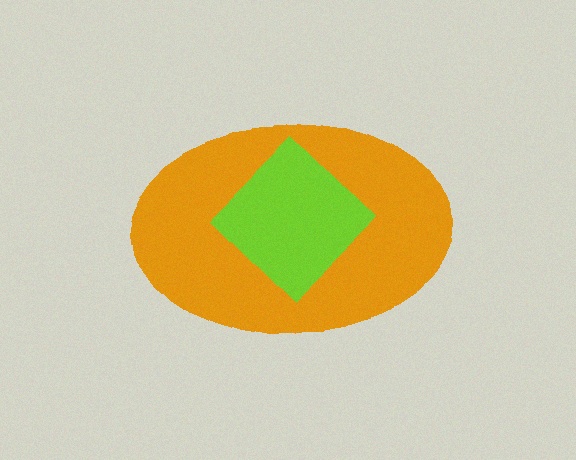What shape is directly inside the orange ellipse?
The lime diamond.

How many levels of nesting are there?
2.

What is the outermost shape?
The orange ellipse.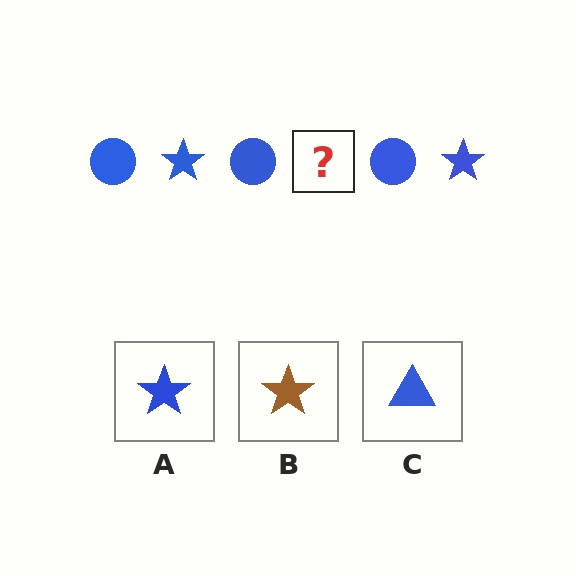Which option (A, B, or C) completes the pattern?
A.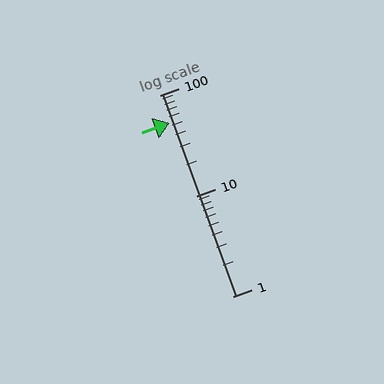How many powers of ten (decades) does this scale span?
The scale spans 2 decades, from 1 to 100.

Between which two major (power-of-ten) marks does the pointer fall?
The pointer is between 10 and 100.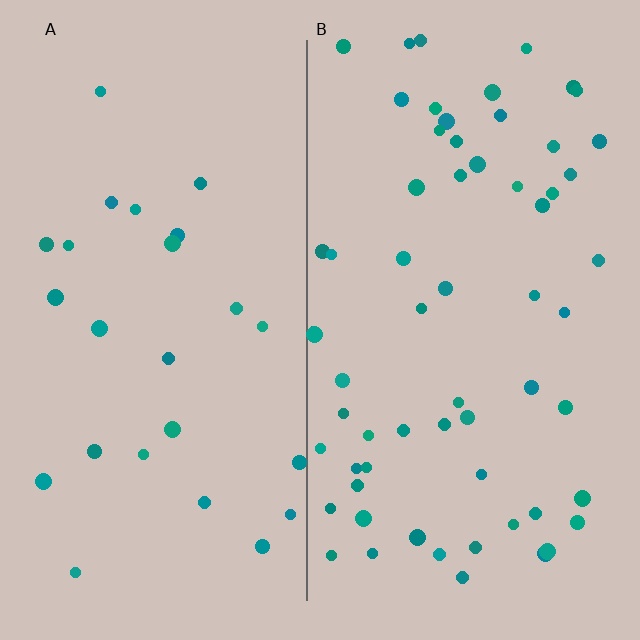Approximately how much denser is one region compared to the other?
Approximately 2.5× — region B over region A.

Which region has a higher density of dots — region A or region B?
B (the right).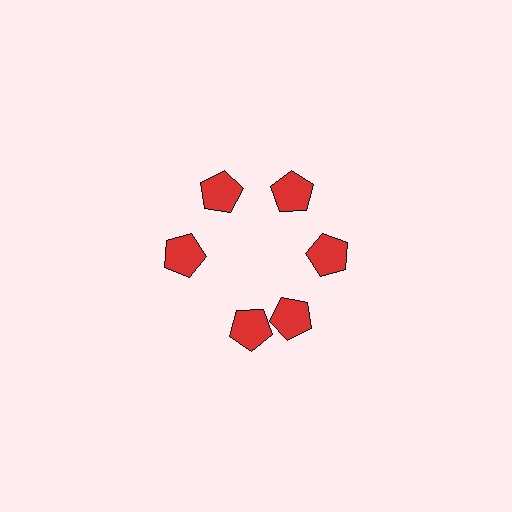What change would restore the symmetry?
The symmetry would be restored by rotating it back into even spacing with its neighbors so that all 6 pentagons sit at equal angles and equal distance from the center.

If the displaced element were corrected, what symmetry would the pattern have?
It would have 6-fold rotational symmetry — the pattern would map onto itself every 60 degrees.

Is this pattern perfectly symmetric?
No. The 6 red pentagons are arranged in a ring, but one element near the 7 o'clock position is rotated out of alignment along the ring, breaking the 6-fold rotational symmetry.